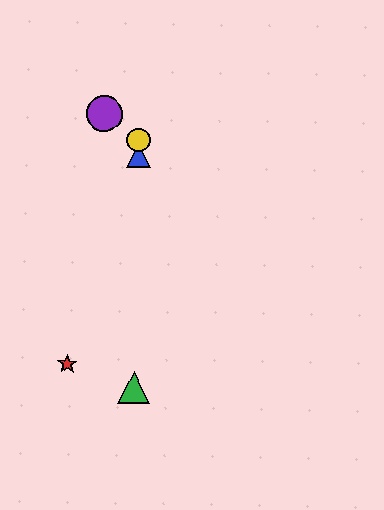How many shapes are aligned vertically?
3 shapes (the blue triangle, the green triangle, the yellow circle) are aligned vertically.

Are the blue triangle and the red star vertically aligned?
No, the blue triangle is at x≈138 and the red star is at x≈67.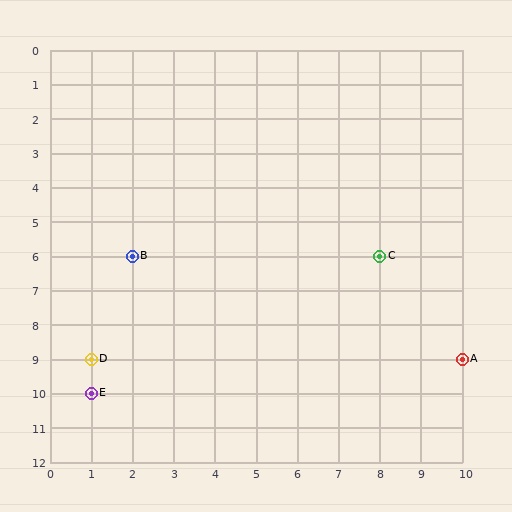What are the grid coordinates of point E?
Point E is at grid coordinates (1, 10).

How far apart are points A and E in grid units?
Points A and E are 9 columns and 1 row apart (about 9.1 grid units diagonally).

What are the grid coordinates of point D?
Point D is at grid coordinates (1, 9).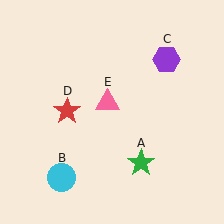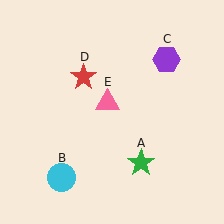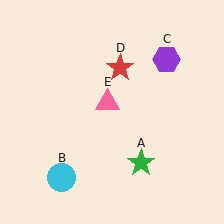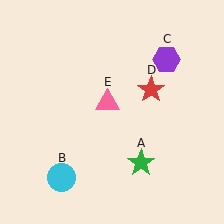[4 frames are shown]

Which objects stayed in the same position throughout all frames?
Green star (object A) and cyan circle (object B) and purple hexagon (object C) and pink triangle (object E) remained stationary.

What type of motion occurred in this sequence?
The red star (object D) rotated clockwise around the center of the scene.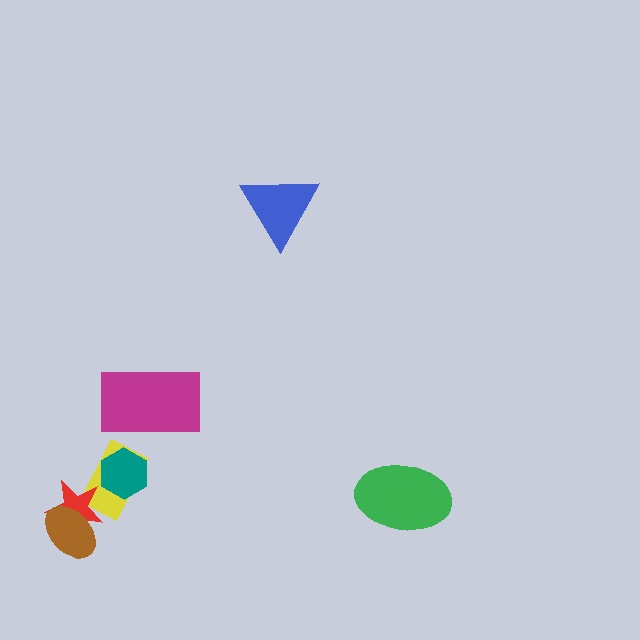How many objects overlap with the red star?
2 objects overlap with the red star.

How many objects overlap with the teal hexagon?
1 object overlaps with the teal hexagon.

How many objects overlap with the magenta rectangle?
0 objects overlap with the magenta rectangle.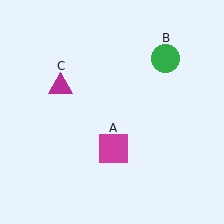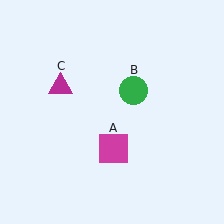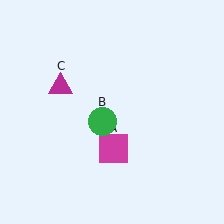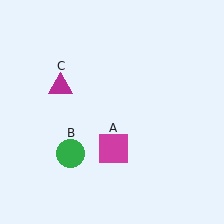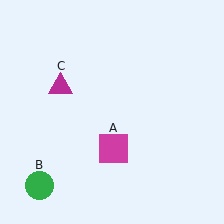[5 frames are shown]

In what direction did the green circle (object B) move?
The green circle (object B) moved down and to the left.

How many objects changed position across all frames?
1 object changed position: green circle (object B).